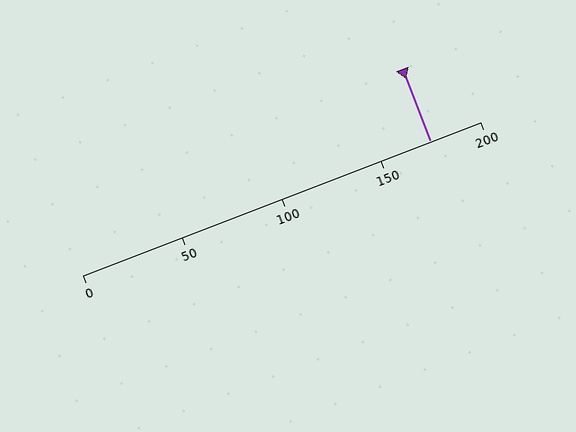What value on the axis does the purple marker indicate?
The marker indicates approximately 175.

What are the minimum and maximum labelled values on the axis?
The axis runs from 0 to 200.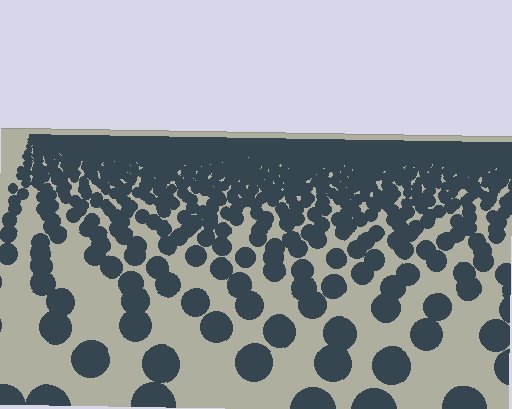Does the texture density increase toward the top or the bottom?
Density increases toward the top.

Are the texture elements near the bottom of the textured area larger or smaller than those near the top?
Larger. Near the bottom, elements are closer to the viewer and appear at a bigger on-screen size.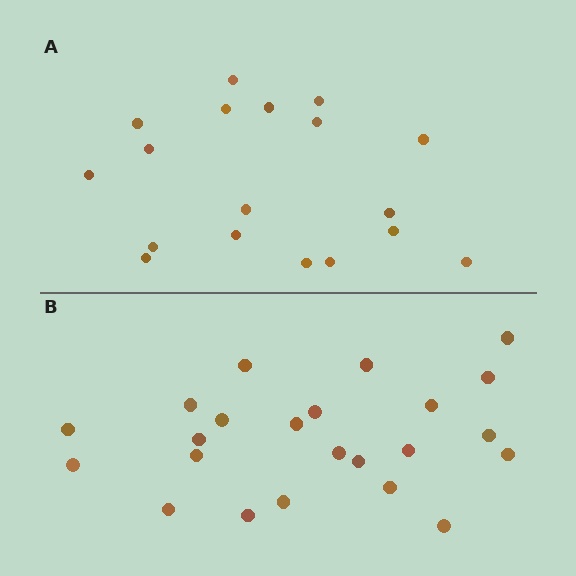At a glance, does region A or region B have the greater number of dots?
Region B (the bottom region) has more dots.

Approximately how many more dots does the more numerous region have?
Region B has about 5 more dots than region A.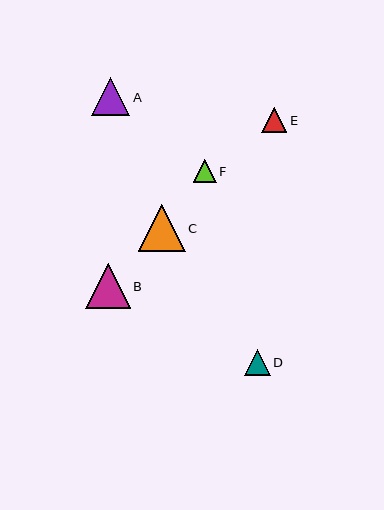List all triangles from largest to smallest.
From largest to smallest: C, B, A, D, E, F.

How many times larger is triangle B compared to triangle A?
Triangle B is approximately 1.2 times the size of triangle A.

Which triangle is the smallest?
Triangle F is the smallest with a size of approximately 23 pixels.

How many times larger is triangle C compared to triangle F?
Triangle C is approximately 2.1 times the size of triangle F.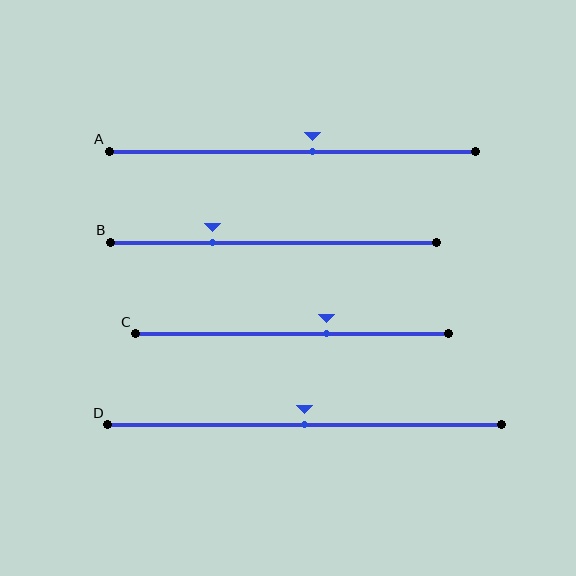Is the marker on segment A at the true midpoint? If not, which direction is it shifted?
No, the marker on segment A is shifted to the right by about 5% of the segment length.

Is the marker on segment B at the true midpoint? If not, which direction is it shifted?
No, the marker on segment B is shifted to the left by about 19% of the segment length.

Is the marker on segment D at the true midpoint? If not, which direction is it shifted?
Yes, the marker on segment D is at the true midpoint.